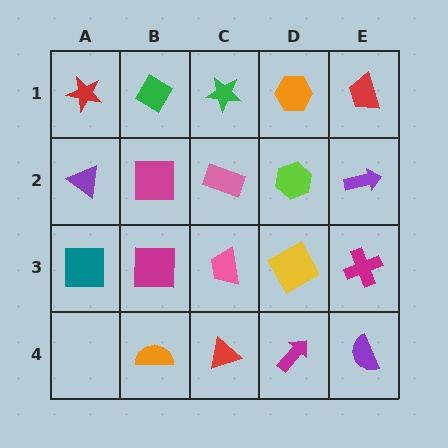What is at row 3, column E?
A magenta cross.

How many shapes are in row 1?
5 shapes.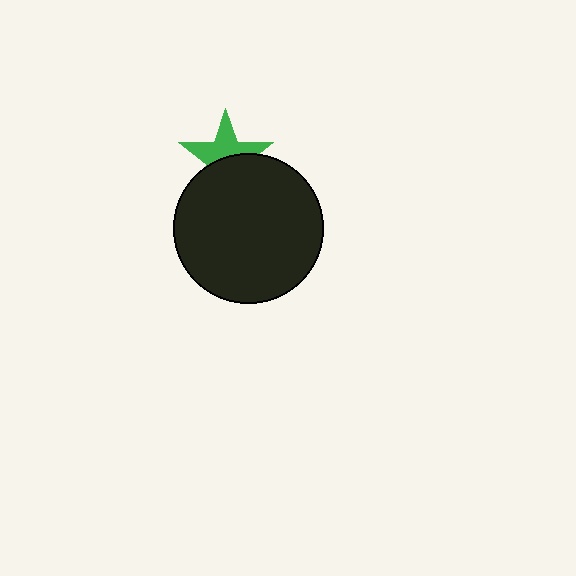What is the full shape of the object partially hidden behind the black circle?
The partially hidden object is a green star.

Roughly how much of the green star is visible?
About half of it is visible (roughly 52%).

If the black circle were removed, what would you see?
You would see the complete green star.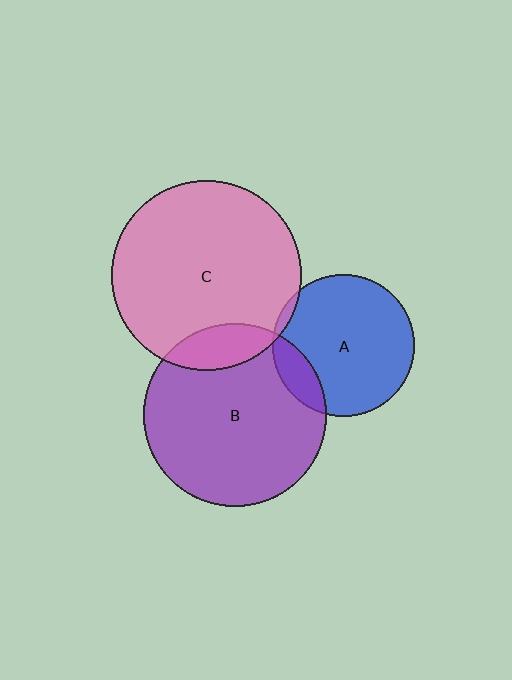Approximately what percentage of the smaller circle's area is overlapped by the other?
Approximately 15%.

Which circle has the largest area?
Circle C (pink).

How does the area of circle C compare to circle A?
Approximately 1.8 times.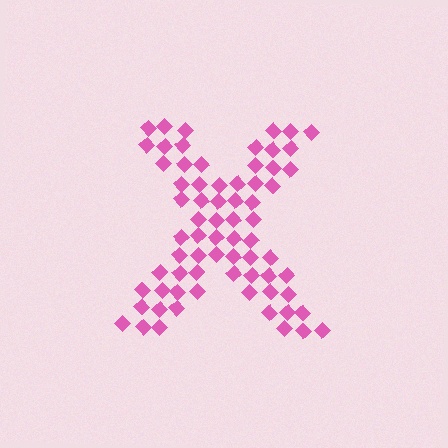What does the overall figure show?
The overall figure shows the letter X.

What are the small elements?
The small elements are diamonds.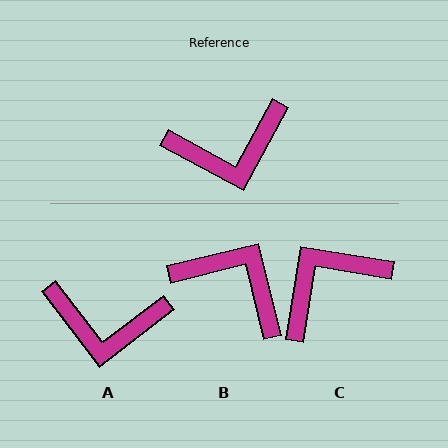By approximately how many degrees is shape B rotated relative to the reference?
Approximately 132 degrees counter-clockwise.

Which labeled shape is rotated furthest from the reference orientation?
C, about 161 degrees away.